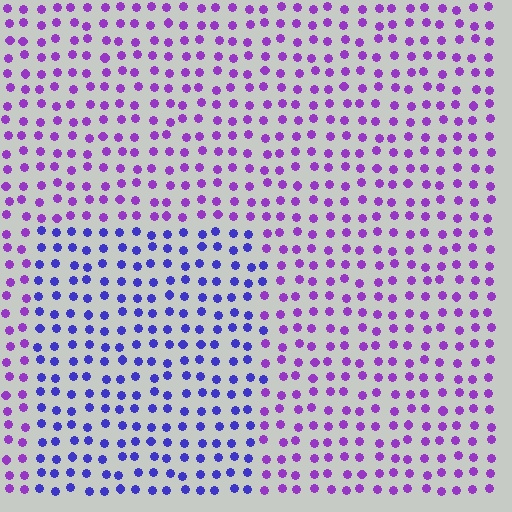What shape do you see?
I see a rectangle.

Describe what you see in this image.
The image is filled with small purple elements in a uniform arrangement. A rectangle-shaped region is visible where the elements are tinted to a slightly different hue, forming a subtle color boundary.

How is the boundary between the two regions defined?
The boundary is defined purely by a slight shift in hue (about 38 degrees). Spacing, size, and orientation are identical on both sides.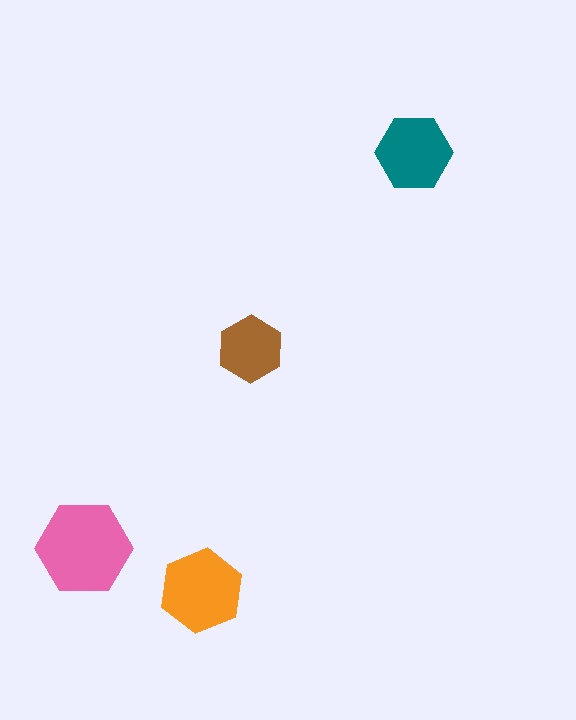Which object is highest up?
The teal hexagon is topmost.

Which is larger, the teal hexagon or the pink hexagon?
The pink one.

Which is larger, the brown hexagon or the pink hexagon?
The pink one.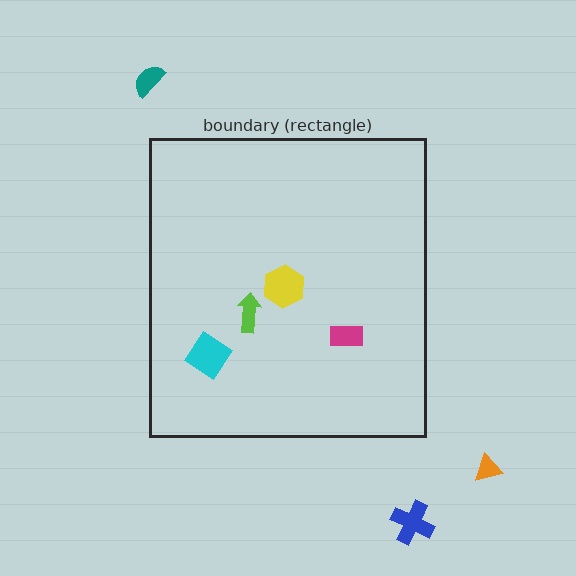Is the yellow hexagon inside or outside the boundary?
Inside.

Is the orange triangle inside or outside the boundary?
Outside.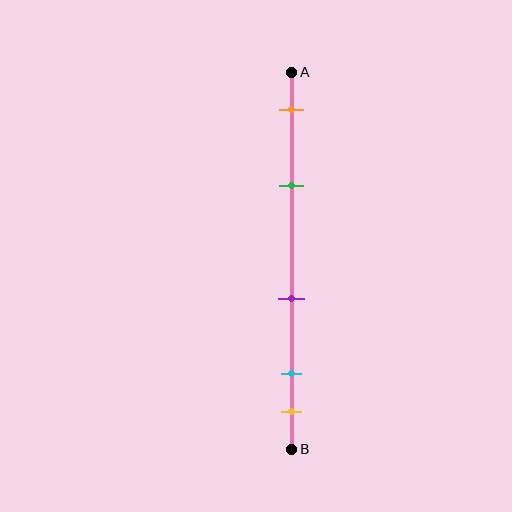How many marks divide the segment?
There are 5 marks dividing the segment.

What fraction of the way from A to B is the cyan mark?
The cyan mark is approximately 80% (0.8) of the way from A to B.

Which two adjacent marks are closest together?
The cyan and yellow marks are the closest adjacent pair.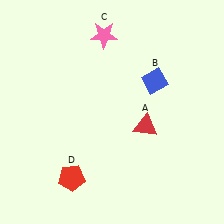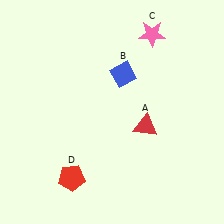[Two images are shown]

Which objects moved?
The objects that moved are: the blue diamond (B), the pink star (C).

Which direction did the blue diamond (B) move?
The blue diamond (B) moved left.